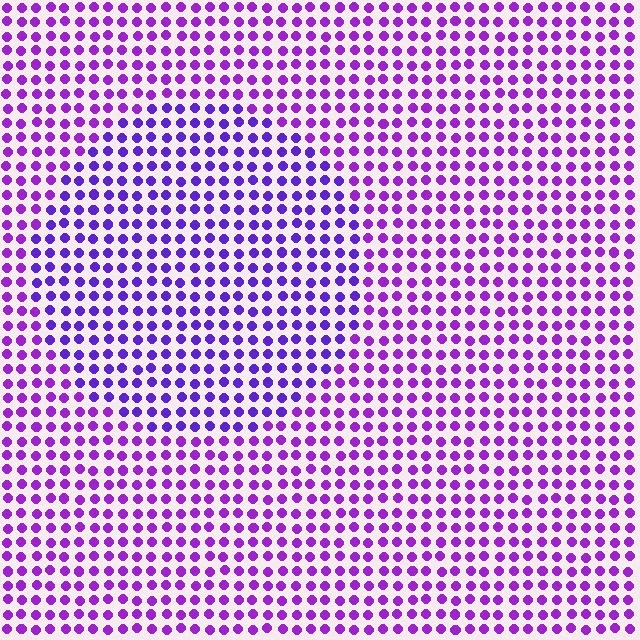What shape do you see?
I see a circle.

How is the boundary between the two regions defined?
The boundary is defined purely by a slight shift in hue (about 23 degrees). Spacing, size, and orientation are identical on both sides.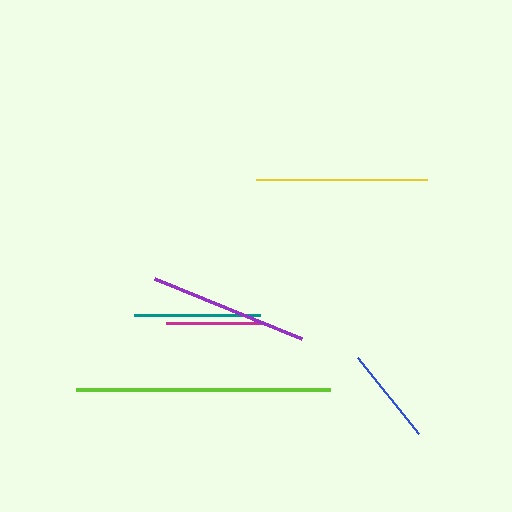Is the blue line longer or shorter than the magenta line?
The blue line is longer than the magenta line.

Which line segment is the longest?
The lime line is the longest at approximately 254 pixels.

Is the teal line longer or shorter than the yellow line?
The yellow line is longer than the teal line.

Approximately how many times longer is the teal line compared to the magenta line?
The teal line is approximately 1.3 times the length of the magenta line.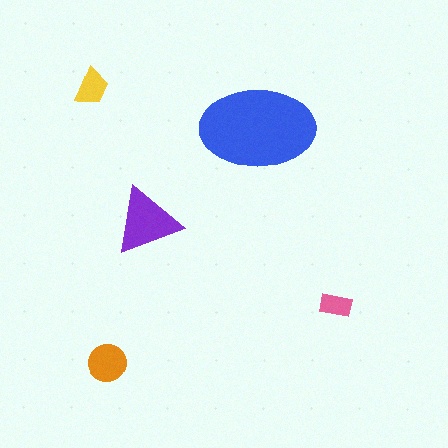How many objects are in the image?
There are 5 objects in the image.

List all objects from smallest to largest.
The pink rectangle, the yellow trapezoid, the orange circle, the purple triangle, the blue ellipse.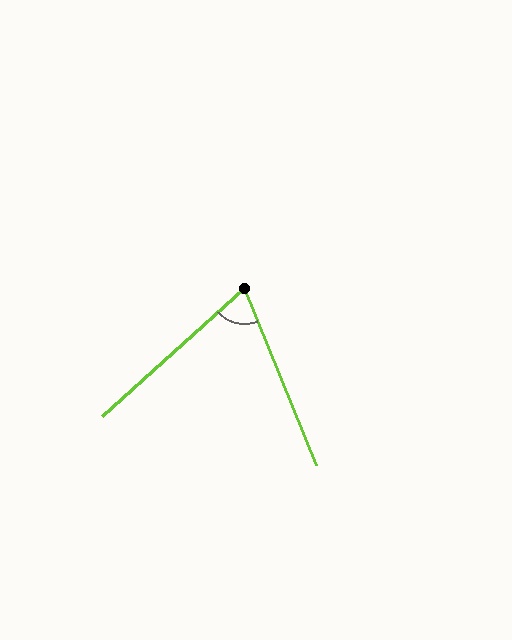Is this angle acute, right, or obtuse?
It is acute.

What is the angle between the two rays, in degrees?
Approximately 70 degrees.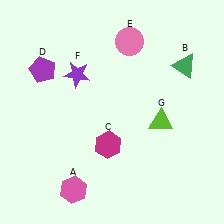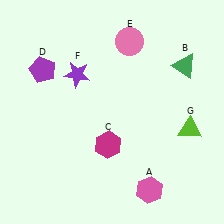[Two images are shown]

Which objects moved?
The objects that moved are: the pink hexagon (A), the lime triangle (G).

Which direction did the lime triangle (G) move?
The lime triangle (G) moved right.